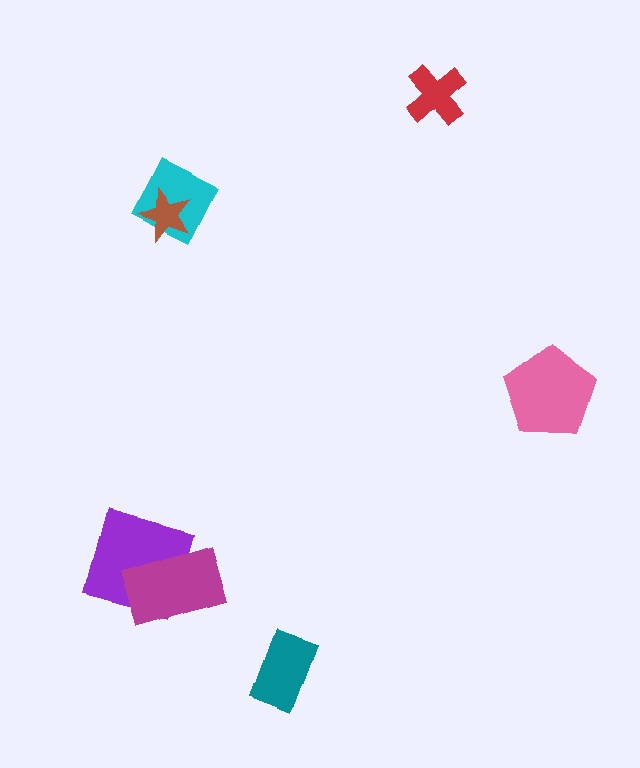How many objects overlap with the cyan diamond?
1 object overlaps with the cyan diamond.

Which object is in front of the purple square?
The magenta rectangle is in front of the purple square.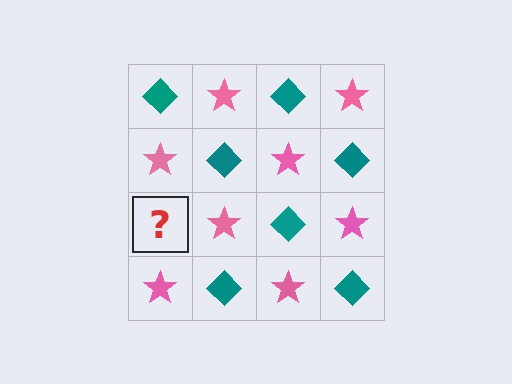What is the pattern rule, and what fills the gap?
The rule is that it alternates teal diamond and pink star in a checkerboard pattern. The gap should be filled with a teal diamond.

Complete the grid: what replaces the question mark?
The question mark should be replaced with a teal diamond.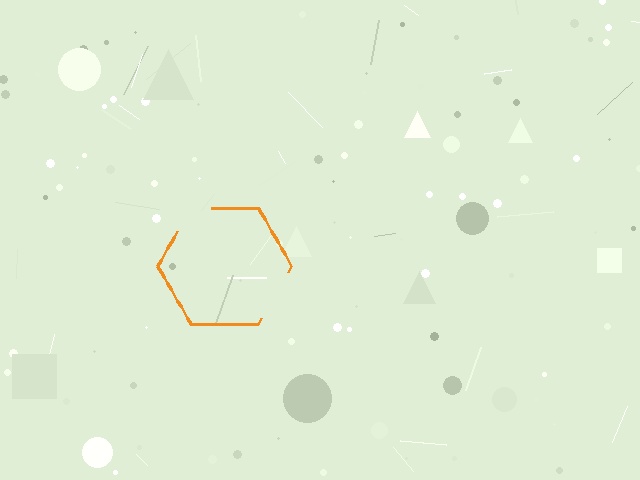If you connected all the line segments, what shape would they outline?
They would outline a hexagon.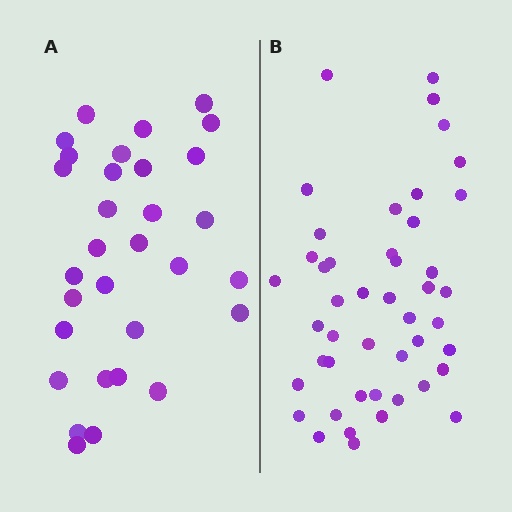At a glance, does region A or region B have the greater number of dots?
Region B (the right region) has more dots.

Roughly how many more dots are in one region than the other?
Region B has approximately 15 more dots than region A.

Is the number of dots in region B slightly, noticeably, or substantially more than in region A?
Region B has substantially more. The ratio is roughly 1.5 to 1.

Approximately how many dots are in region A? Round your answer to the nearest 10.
About 30 dots. (The exact count is 31, which rounds to 30.)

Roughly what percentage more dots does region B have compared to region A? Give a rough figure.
About 50% more.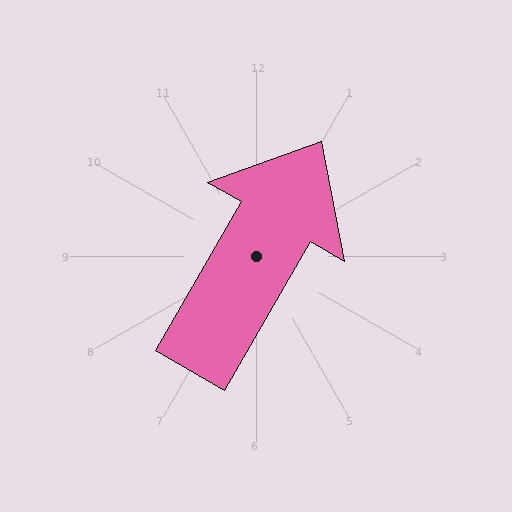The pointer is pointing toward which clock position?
Roughly 1 o'clock.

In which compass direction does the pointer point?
Northeast.